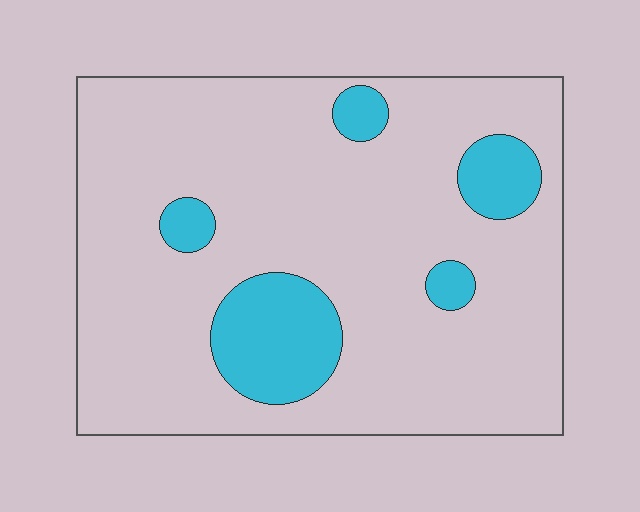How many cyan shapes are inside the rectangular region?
5.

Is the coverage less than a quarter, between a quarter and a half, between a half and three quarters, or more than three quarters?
Less than a quarter.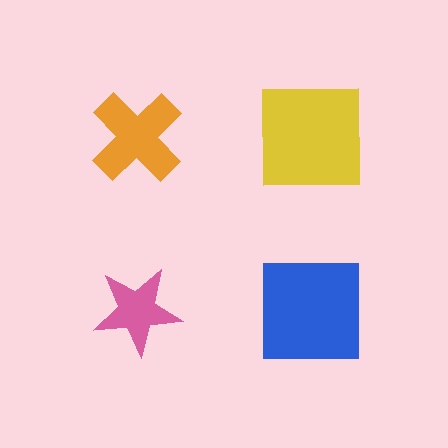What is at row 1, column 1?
An orange cross.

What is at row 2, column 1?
A pink star.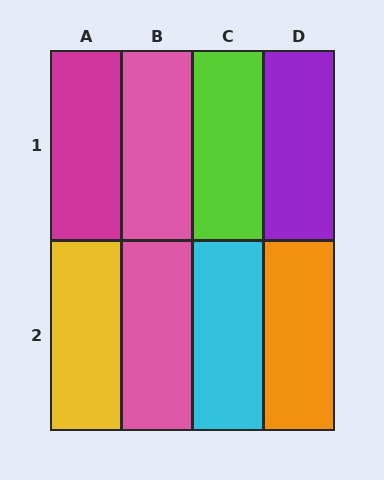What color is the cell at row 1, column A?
Magenta.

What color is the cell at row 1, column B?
Pink.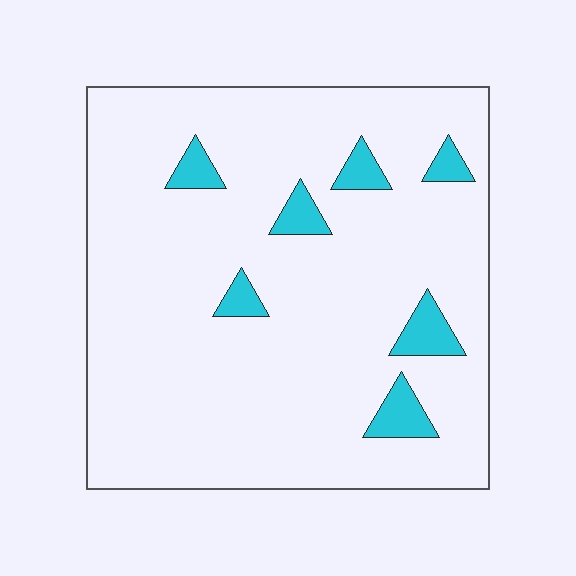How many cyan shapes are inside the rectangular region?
7.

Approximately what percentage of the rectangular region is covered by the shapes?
Approximately 10%.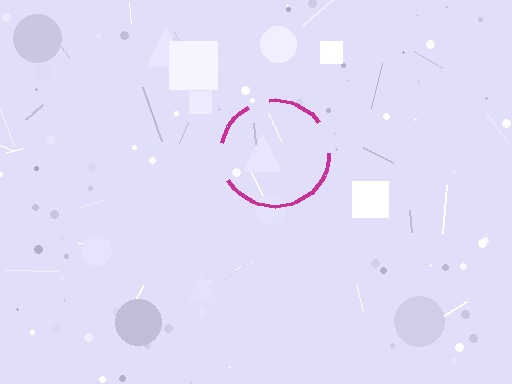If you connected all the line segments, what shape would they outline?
They would outline a circle.